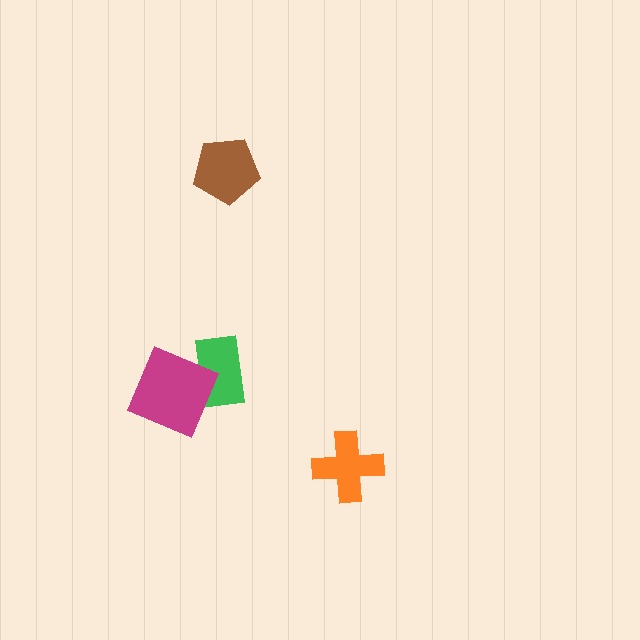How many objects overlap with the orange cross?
0 objects overlap with the orange cross.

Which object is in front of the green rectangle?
The magenta diamond is in front of the green rectangle.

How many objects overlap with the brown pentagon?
0 objects overlap with the brown pentagon.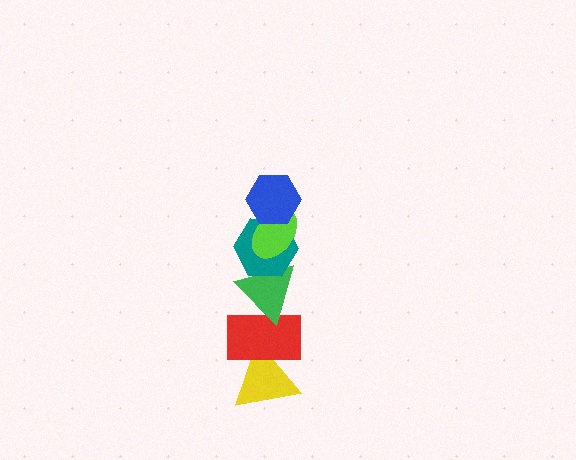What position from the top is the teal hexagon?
The teal hexagon is 3rd from the top.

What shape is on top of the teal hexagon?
The lime ellipse is on top of the teal hexagon.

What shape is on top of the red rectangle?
The green triangle is on top of the red rectangle.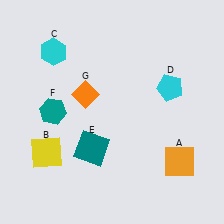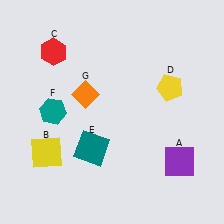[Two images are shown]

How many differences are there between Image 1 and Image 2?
There are 3 differences between the two images.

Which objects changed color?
A changed from orange to purple. C changed from cyan to red. D changed from cyan to yellow.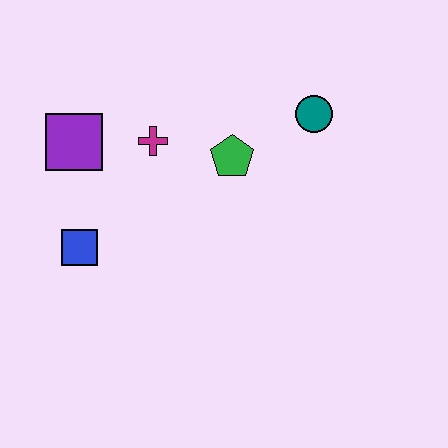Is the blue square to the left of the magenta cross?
Yes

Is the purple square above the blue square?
Yes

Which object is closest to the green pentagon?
The magenta cross is closest to the green pentagon.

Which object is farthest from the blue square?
The teal circle is farthest from the blue square.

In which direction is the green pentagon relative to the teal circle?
The green pentagon is to the left of the teal circle.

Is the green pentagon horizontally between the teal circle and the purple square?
Yes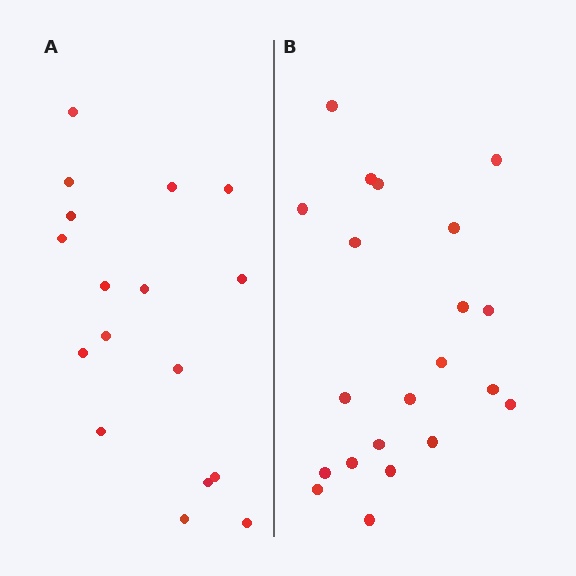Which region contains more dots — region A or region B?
Region B (the right region) has more dots.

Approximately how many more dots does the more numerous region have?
Region B has about 4 more dots than region A.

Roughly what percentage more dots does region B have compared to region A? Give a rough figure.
About 25% more.